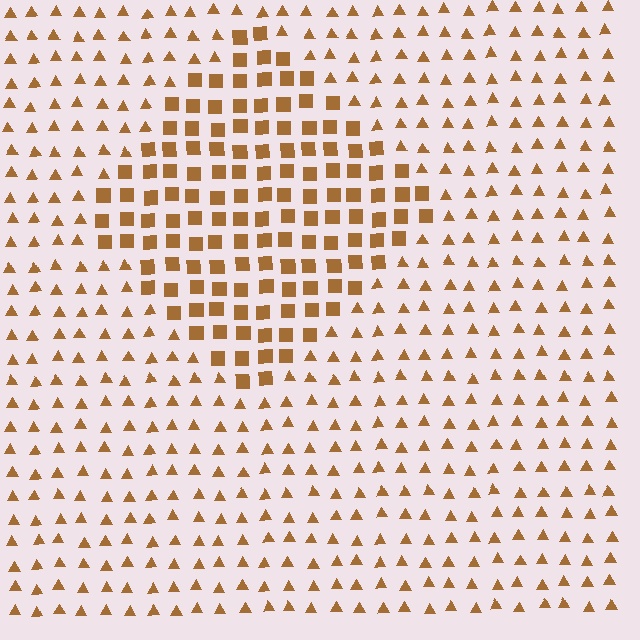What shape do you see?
I see a diamond.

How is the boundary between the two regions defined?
The boundary is defined by a change in element shape: squares inside vs. triangles outside. All elements share the same color and spacing.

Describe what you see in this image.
The image is filled with small brown elements arranged in a uniform grid. A diamond-shaped region contains squares, while the surrounding area contains triangles. The boundary is defined purely by the change in element shape.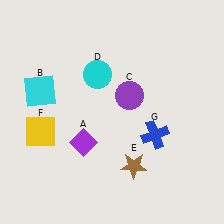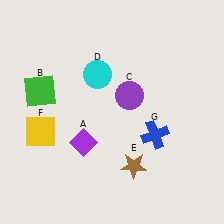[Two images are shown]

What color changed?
The square (B) changed from cyan in Image 1 to green in Image 2.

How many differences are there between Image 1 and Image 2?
There is 1 difference between the two images.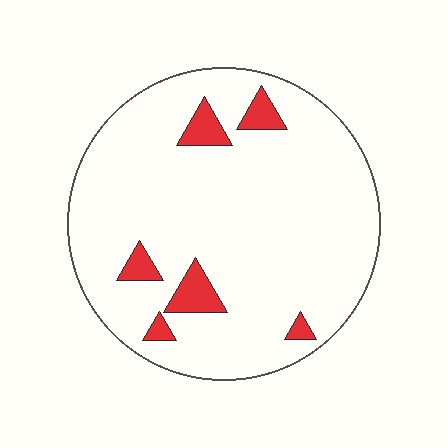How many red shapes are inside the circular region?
6.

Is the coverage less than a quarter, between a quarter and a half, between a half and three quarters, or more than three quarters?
Less than a quarter.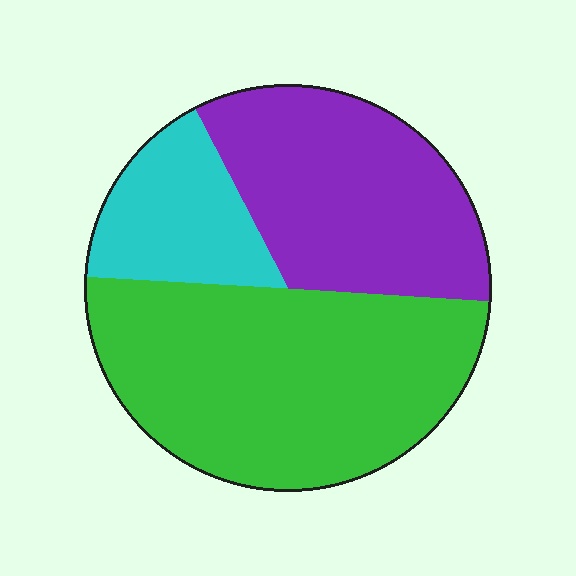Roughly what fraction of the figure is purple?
Purple takes up about one third (1/3) of the figure.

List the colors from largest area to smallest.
From largest to smallest: green, purple, cyan.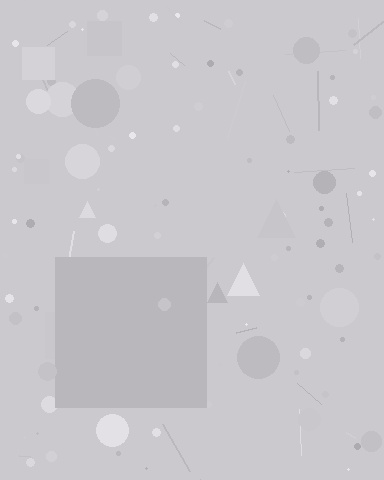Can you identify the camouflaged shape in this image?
The camouflaged shape is a square.